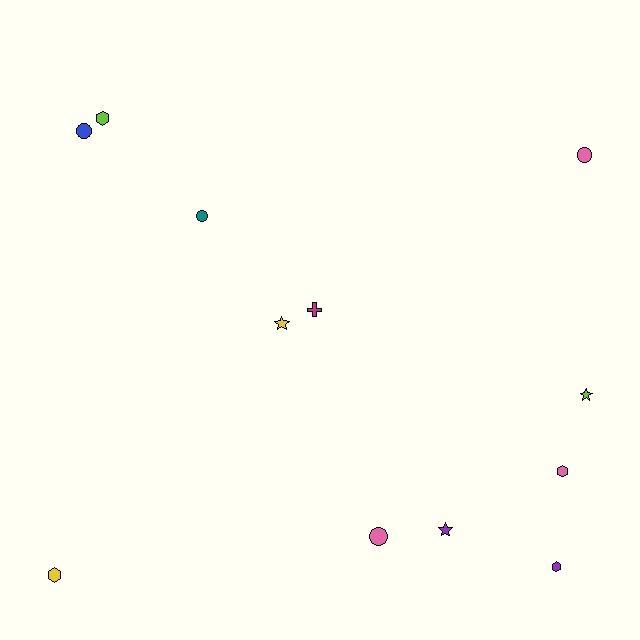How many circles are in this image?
There are 4 circles.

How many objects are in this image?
There are 12 objects.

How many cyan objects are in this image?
There are no cyan objects.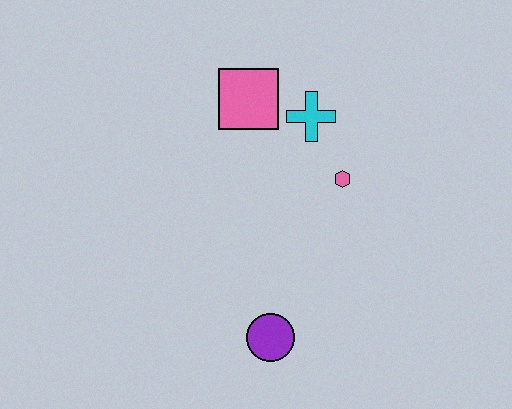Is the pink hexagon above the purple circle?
Yes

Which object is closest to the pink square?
The cyan cross is closest to the pink square.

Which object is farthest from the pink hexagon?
The purple circle is farthest from the pink hexagon.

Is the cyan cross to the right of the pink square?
Yes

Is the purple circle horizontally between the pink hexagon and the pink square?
Yes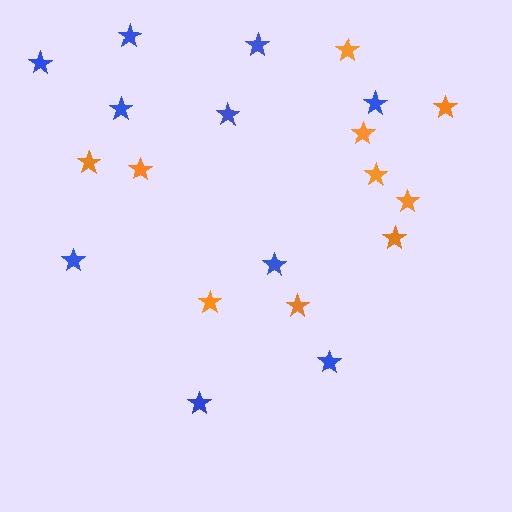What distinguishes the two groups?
There are 2 groups: one group of orange stars (10) and one group of blue stars (10).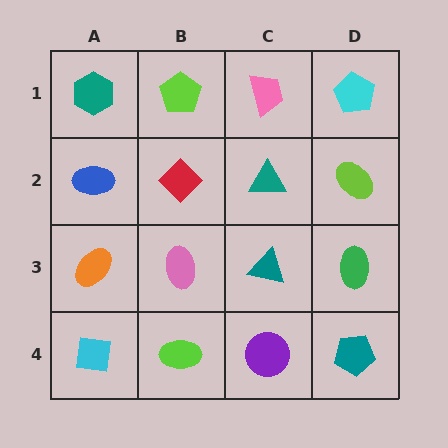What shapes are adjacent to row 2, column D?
A cyan pentagon (row 1, column D), a green ellipse (row 3, column D), a teal triangle (row 2, column C).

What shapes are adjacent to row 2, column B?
A lime pentagon (row 1, column B), a pink ellipse (row 3, column B), a blue ellipse (row 2, column A), a teal triangle (row 2, column C).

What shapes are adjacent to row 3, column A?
A blue ellipse (row 2, column A), a cyan square (row 4, column A), a pink ellipse (row 3, column B).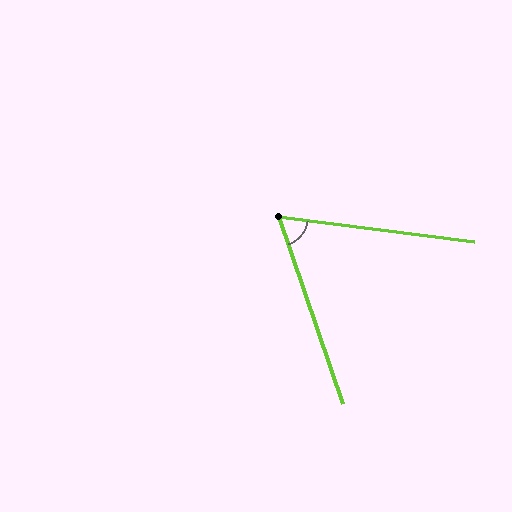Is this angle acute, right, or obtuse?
It is acute.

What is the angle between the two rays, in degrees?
Approximately 64 degrees.